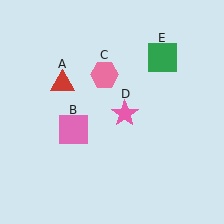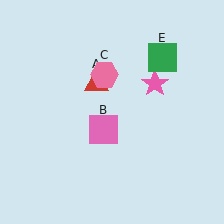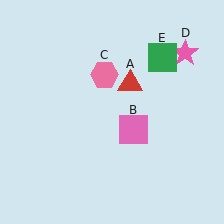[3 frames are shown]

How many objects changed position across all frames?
3 objects changed position: red triangle (object A), pink square (object B), pink star (object D).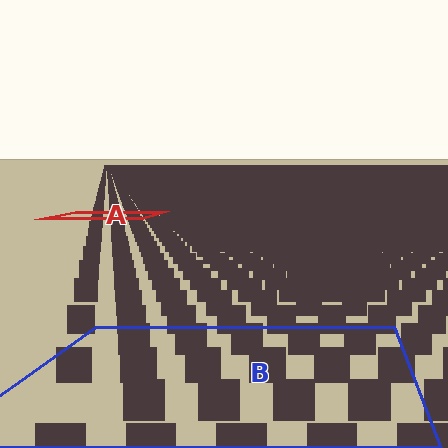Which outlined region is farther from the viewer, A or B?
Region A is farther from the viewer — the texture elements inside it appear smaller and more densely packed.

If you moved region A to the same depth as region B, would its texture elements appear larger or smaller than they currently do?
They would appear larger. At a closer depth, the same texture elements are projected at a bigger on-screen size.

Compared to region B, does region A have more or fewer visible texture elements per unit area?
Region A has more texture elements per unit area — they are packed more densely because it is farther away.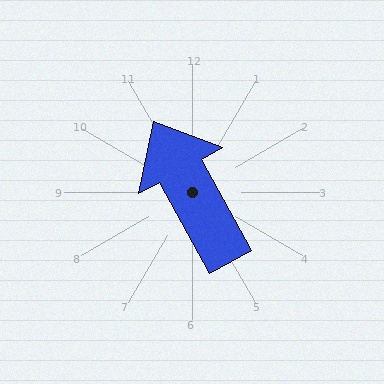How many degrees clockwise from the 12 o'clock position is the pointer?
Approximately 331 degrees.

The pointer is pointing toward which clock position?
Roughly 11 o'clock.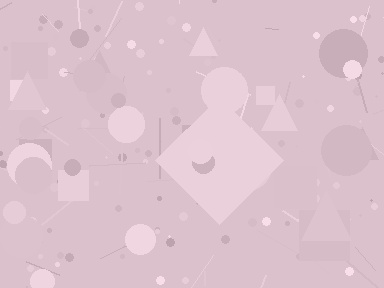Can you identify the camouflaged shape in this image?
The camouflaged shape is a diamond.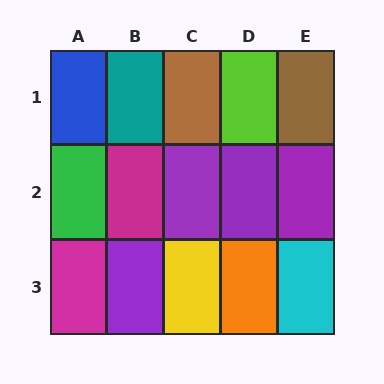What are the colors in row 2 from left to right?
Green, magenta, purple, purple, purple.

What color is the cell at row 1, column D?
Lime.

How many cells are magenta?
2 cells are magenta.